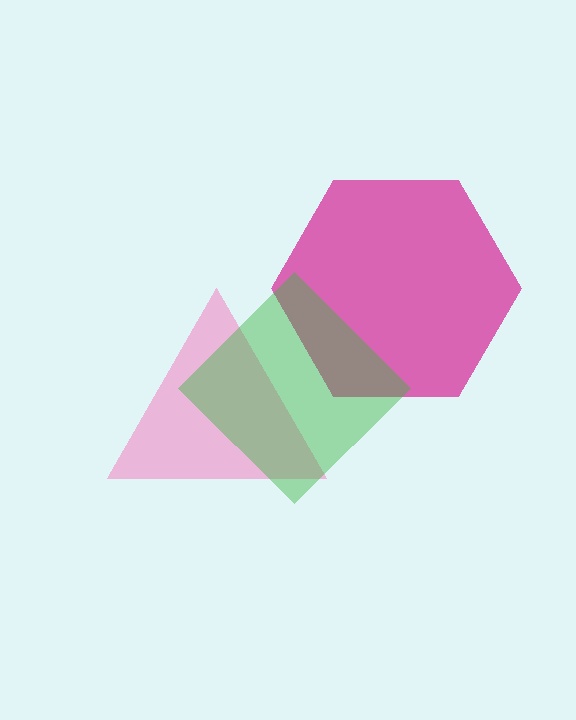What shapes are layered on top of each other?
The layered shapes are: a pink triangle, a magenta hexagon, a green diamond.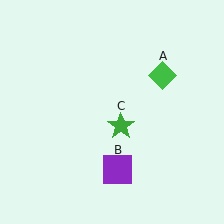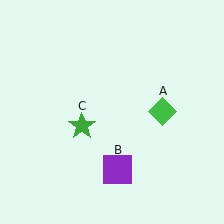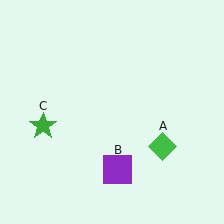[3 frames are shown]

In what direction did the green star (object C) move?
The green star (object C) moved left.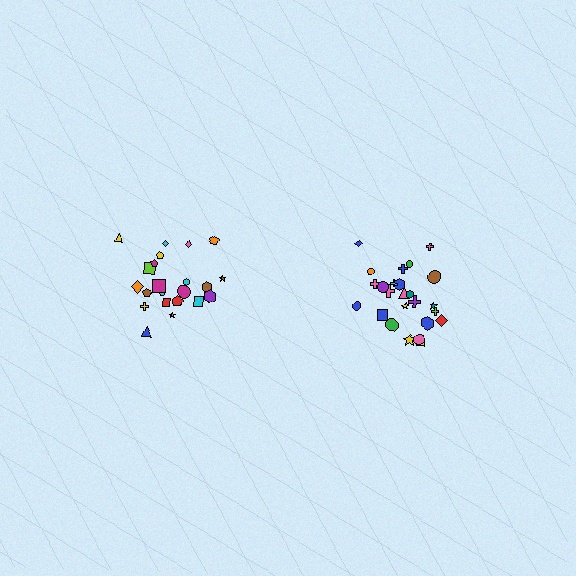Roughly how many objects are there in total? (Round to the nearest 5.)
Roughly 45 objects in total.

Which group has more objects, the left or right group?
The right group.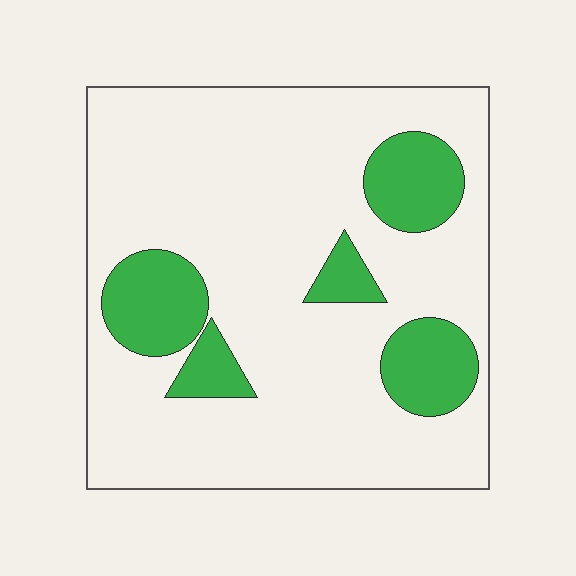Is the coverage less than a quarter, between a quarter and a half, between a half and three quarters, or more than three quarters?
Less than a quarter.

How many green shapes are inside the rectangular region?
5.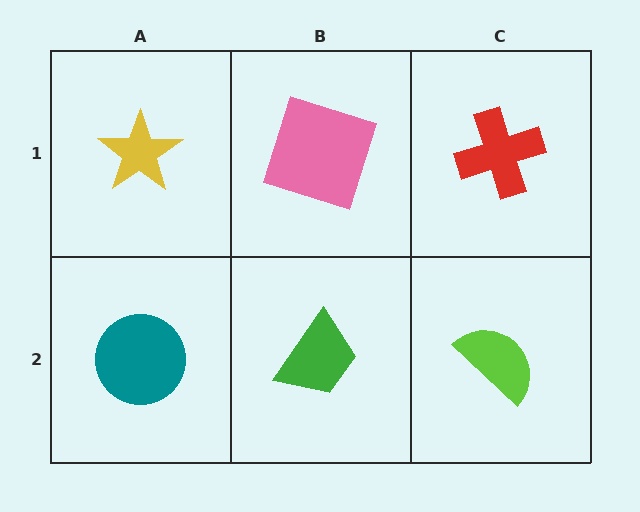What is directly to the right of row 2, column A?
A green trapezoid.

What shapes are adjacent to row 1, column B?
A green trapezoid (row 2, column B), a yellow star (row 1, column A), a red cross (row 1, column C).